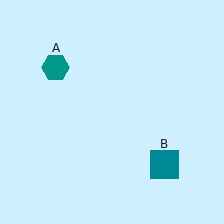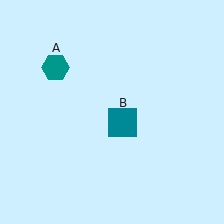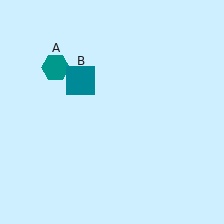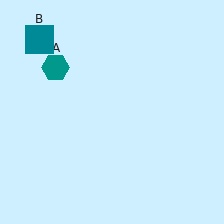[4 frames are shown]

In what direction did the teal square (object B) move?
The teal square (object B) moved up and to the left.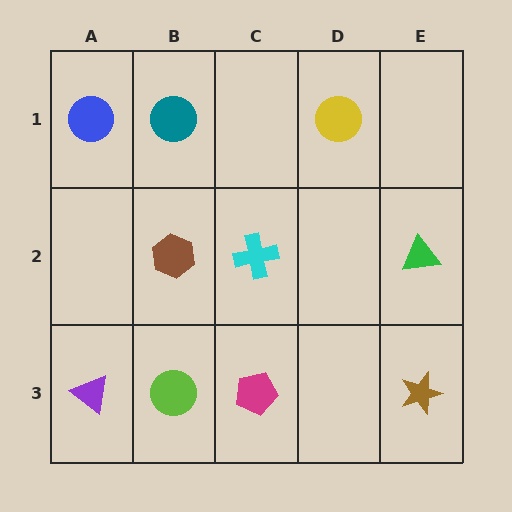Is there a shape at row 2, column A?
No, that cell is empty.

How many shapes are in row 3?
4 shapes.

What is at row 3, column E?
A brown star.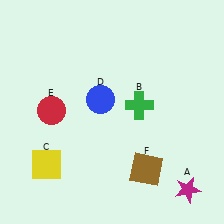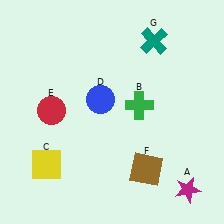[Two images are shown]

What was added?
A teal cross (G) was added in Image 2.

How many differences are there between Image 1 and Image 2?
There is 1 difference between the two images.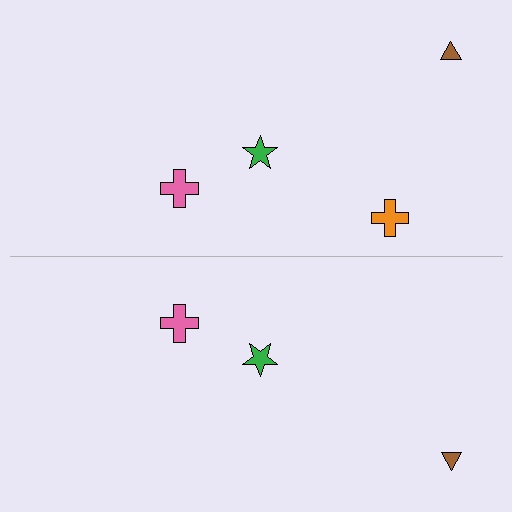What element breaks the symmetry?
A orange cross is missing from the bottom side.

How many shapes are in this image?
There are 7 shapes in this image.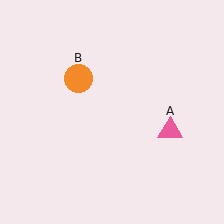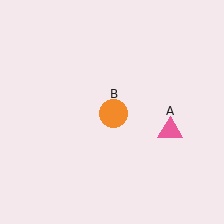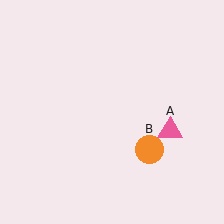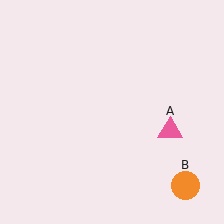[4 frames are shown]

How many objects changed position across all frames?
1 object changed position: orange circle (object B).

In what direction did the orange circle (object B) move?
The orange circle (object B) moved down and to the right.